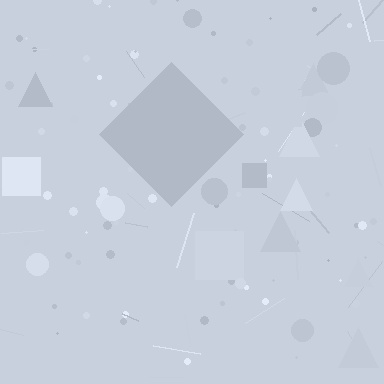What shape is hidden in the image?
A diamond is hidden in the image.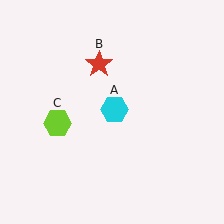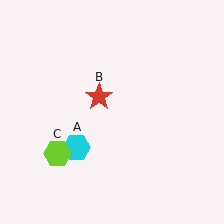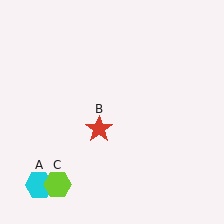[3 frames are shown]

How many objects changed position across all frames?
3 objects changed position: cyan hexagon (object A), red star (object B), lime hexagon (object C).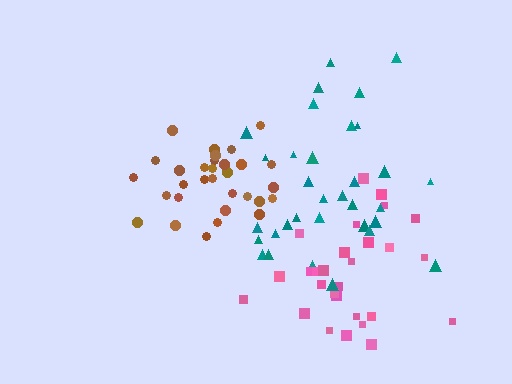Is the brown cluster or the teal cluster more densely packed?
Brown.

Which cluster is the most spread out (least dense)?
Teal.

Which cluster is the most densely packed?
Brown.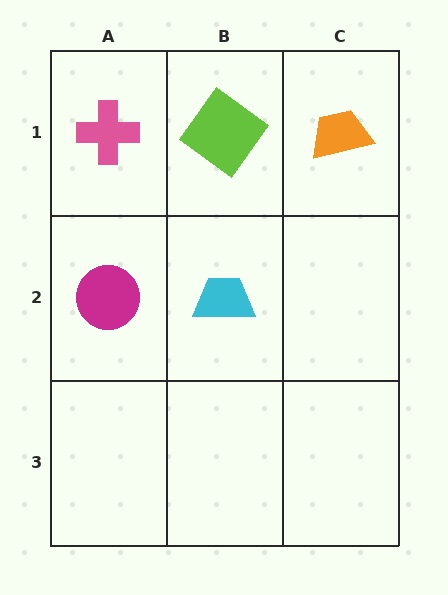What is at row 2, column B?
A cyan trapezoid.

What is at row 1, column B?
A lime diamond.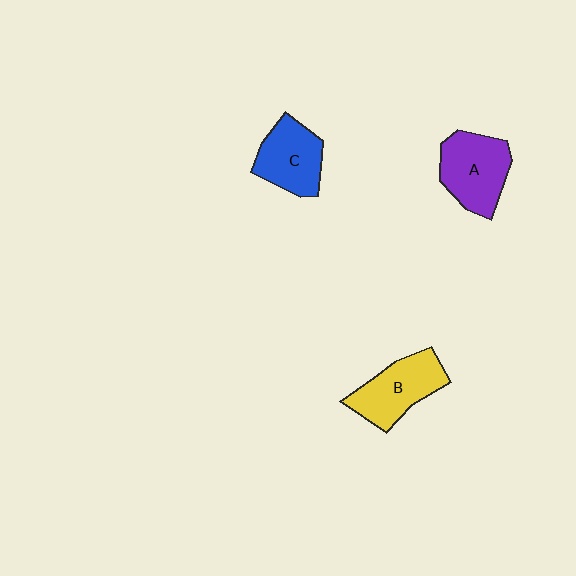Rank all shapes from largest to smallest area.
From largest to smallest: A (purple), B (yellow), C (blue).